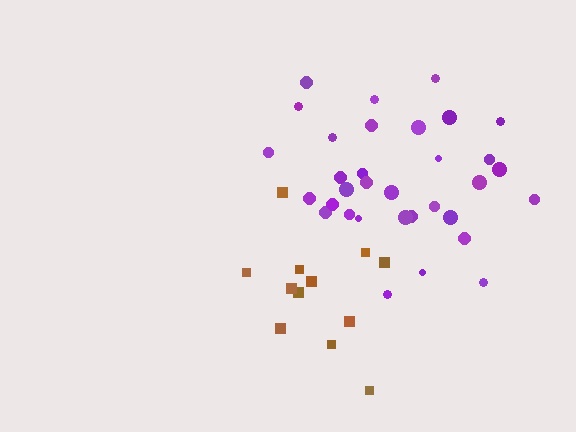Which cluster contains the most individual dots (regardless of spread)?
Purple (33).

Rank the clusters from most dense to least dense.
purple, brown.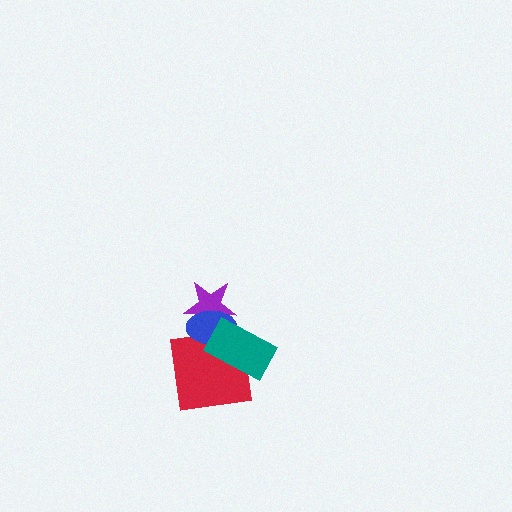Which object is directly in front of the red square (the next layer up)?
The blue ellipse is directly in front of the red square.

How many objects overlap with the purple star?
2 objects overlap with the purple star.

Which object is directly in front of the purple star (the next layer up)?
The blue ellipse is directly in front of the purple star.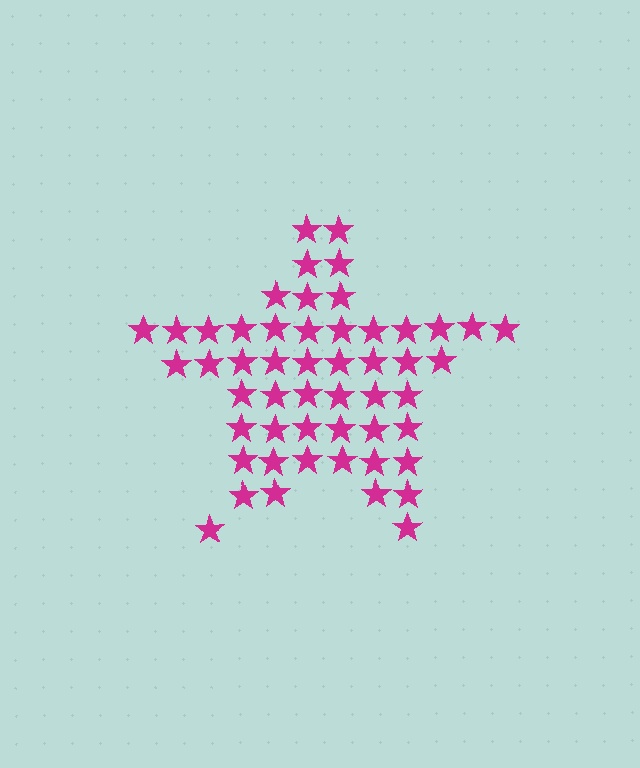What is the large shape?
The large shape is a star.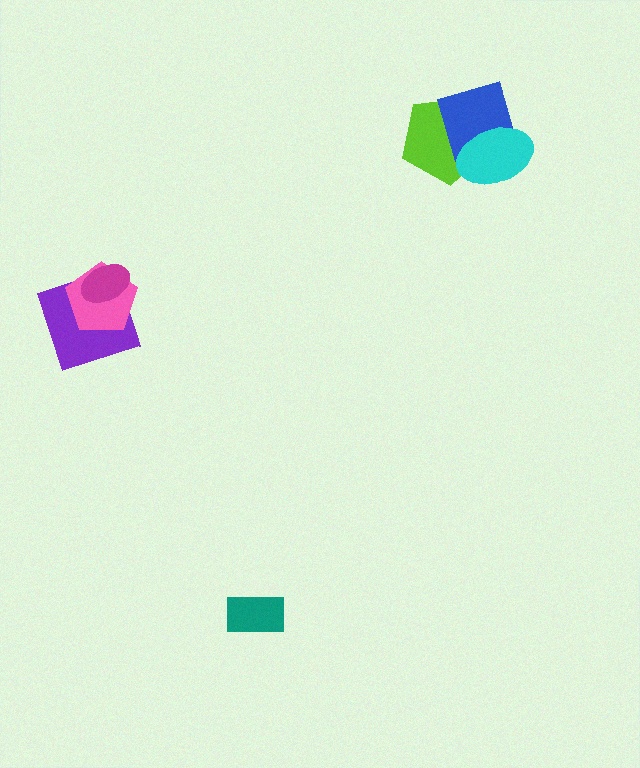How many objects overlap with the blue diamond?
2 objects overlap with the blue diamond.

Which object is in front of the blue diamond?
The cyan ellipse is in front of the blue diamond.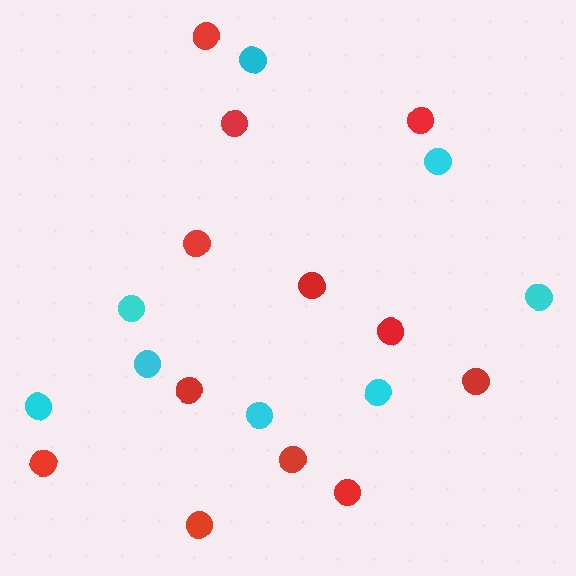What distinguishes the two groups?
There are 2 groups: one group of cyan circles (8) and one group of red circles (12).